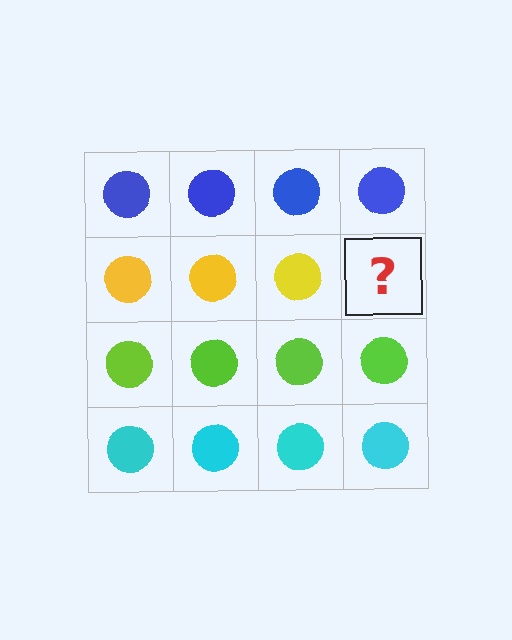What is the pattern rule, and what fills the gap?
The rule is that each row has a consistent color. The gap should be filled with a yellow circle.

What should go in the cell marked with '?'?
The missing cell should contain a yellow circle.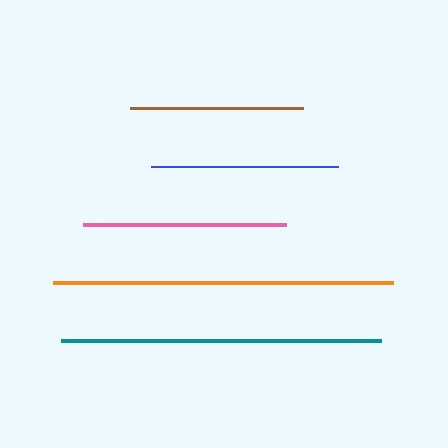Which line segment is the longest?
The orange line is the longest at approximately 340 pixels.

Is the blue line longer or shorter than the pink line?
The pink line is longer than the blue line.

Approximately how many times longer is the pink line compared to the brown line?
The pink line is approximately 1.2 times the length of the brown line.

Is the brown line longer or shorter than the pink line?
The pink line is longer than the brown line.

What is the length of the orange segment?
The orange segment is approximately 340 pixels long.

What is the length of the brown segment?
The brown segment is approximately 173 pixels long.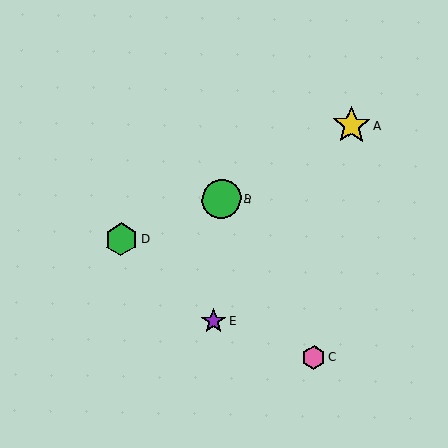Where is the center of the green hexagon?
The center of the green hexagon is at (121, 239).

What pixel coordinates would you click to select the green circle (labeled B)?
Click at (221, 199) to select the green circle B.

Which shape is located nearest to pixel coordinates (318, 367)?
The pink hexagon (labeled C) at (314, 357) is nearest to that location.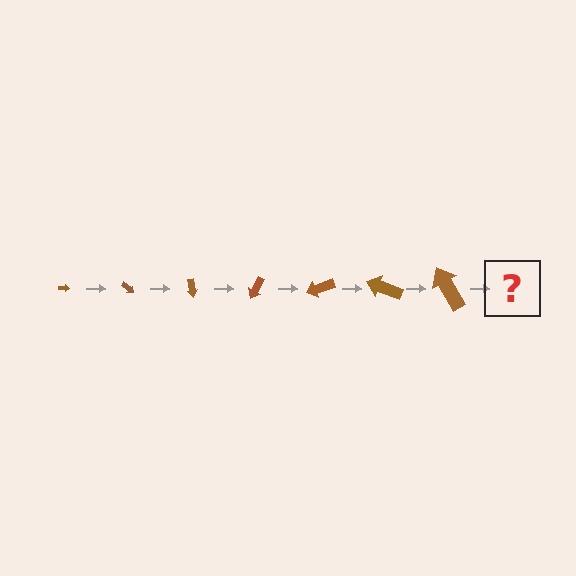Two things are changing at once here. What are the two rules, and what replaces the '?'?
The two rules are that the arrow grows larger each step and it rotates 40 degrees each step. The '?' should be an arrow, larger than the previous one and rotated 280 degrees from the start.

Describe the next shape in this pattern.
It should be an arrow, larger than the previous one and rotated 280 degrees from the start.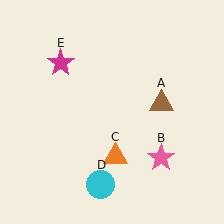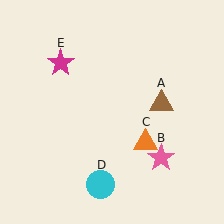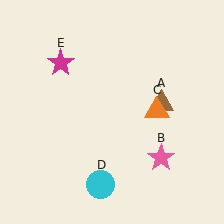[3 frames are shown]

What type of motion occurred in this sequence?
The orange triangle (object C) rotated counterclockwise around the center of the scene.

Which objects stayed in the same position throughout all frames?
Brown triangle (object A) and pink star (object B) and cyan circle (object D) and magenta star (object E) remained stationary.